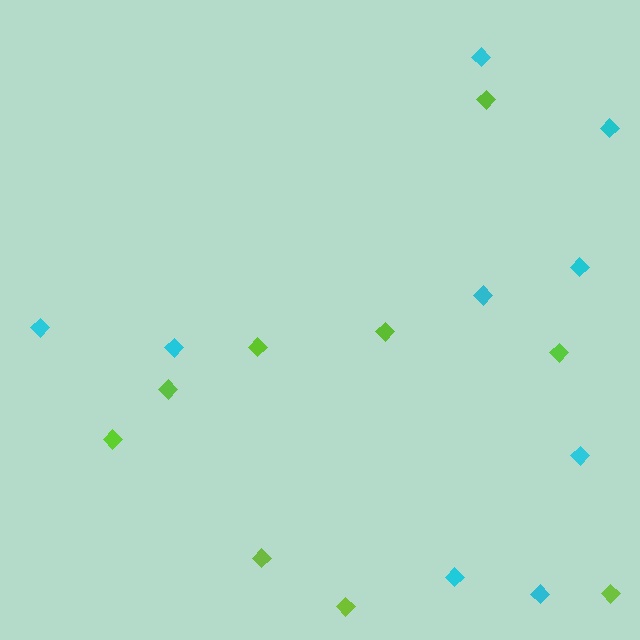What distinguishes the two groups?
There are 2 groups: one group of cyan diamonds (9) and one group of lime diamonds (9).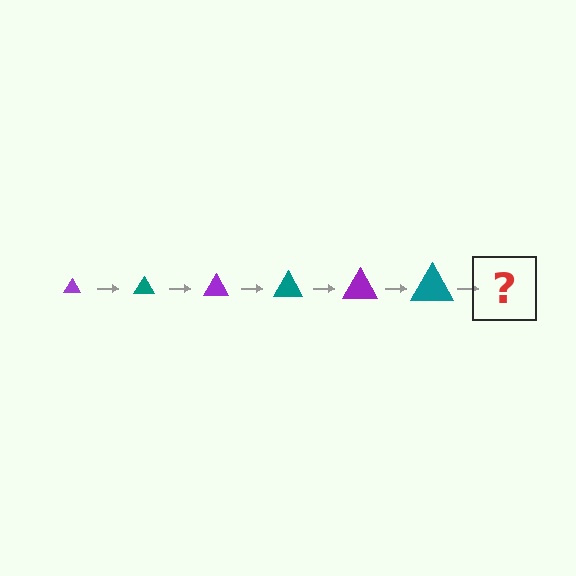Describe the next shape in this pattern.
It should be a purple triangle, larger than the previous one.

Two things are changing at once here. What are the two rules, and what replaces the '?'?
The two rules are that the triangle grows larger each step and the color cycles through purple and teal. The '?' should be a purple triangle, larger than the previous one.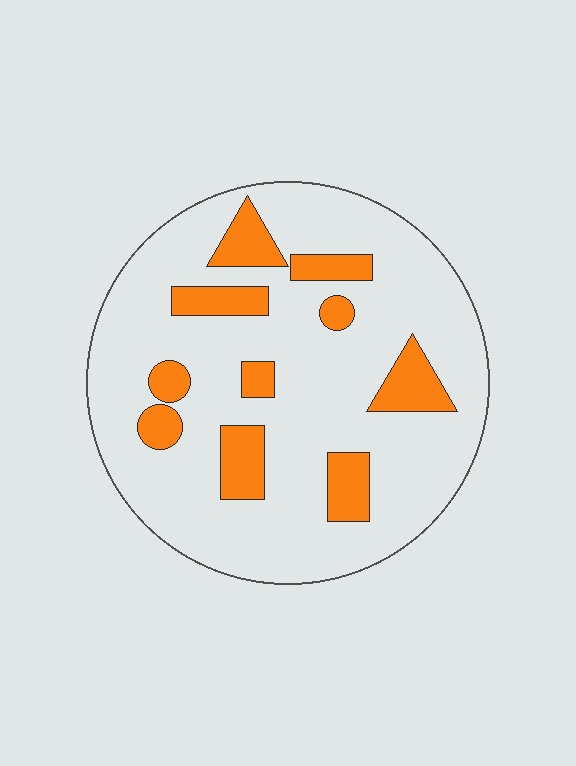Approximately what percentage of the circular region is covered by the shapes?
Approximately 20%.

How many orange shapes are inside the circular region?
10.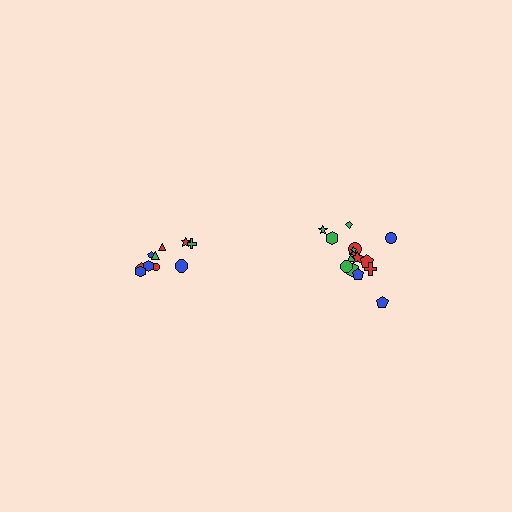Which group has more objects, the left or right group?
The right group.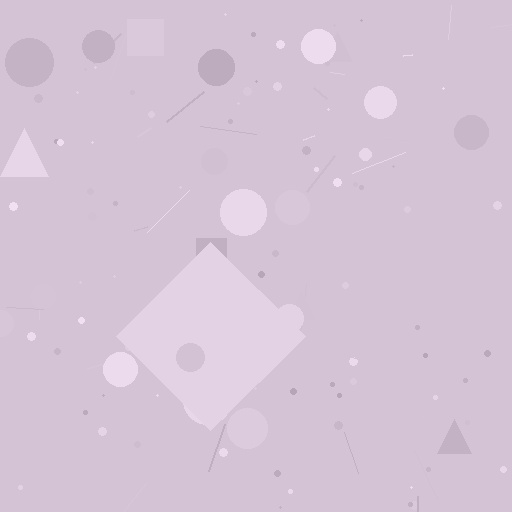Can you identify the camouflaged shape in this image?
The camouflaged shape is a diamond.